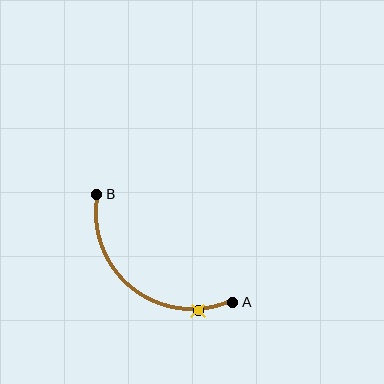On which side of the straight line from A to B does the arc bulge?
The arc bulges below and to the left of the straight line connecting A and B.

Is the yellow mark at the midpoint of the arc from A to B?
No. The yellow mark lies on the arc but is closer to endpoint A. The arc midpoint would be at the point on the curve equidistant along the arc from both A and B.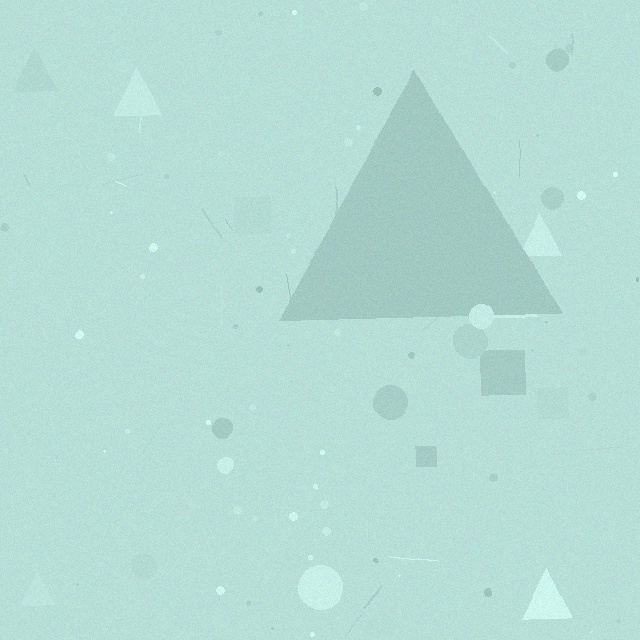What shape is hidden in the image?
A triangle is hidden in the image.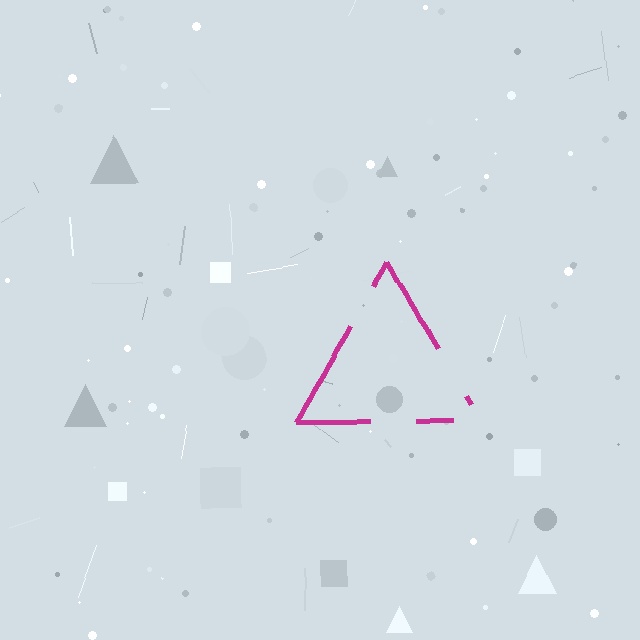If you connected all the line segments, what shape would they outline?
They would outline a triangle.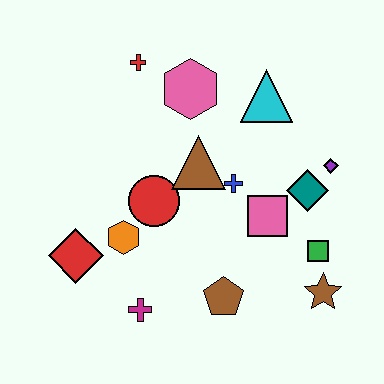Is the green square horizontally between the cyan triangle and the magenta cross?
No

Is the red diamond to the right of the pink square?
No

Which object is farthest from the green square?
The red cross is farthest from the green square.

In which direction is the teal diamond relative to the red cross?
The teal diamond is to the right of the red cross.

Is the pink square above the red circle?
No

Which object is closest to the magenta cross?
The orange hexagon is closest to the magenta cross.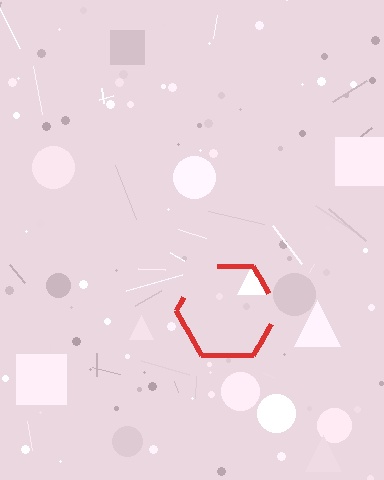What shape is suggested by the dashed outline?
The dashed outline suggests a hexagon.